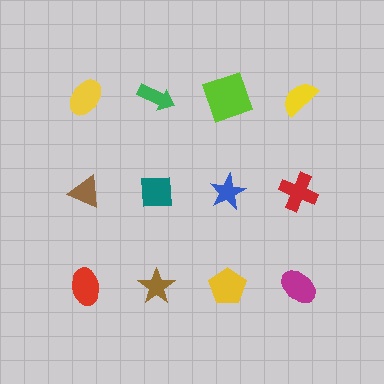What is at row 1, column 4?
A yellow semicircle.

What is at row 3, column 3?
A yellow pentagon.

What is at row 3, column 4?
A magenta ellipse.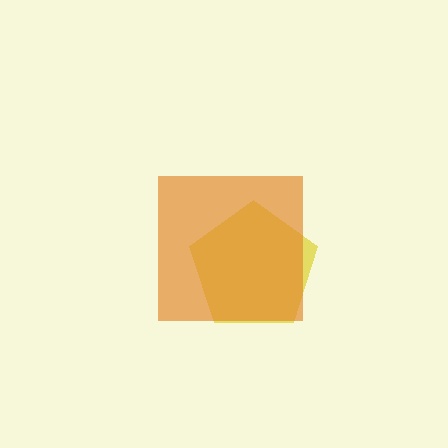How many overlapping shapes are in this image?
There are 2 overlapping shapes in the image.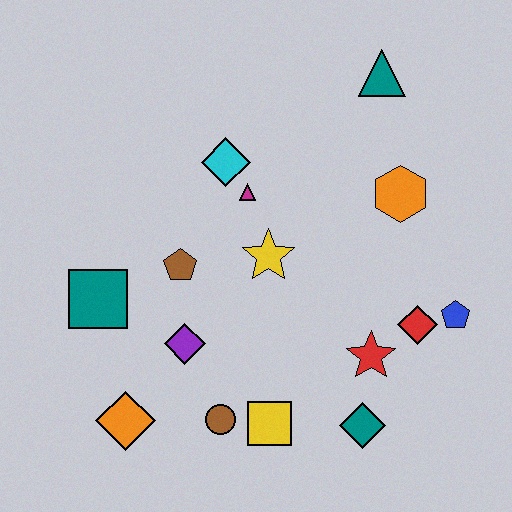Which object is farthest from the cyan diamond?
The teal diamond is farthest from the cyan diamond.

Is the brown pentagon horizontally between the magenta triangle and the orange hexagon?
No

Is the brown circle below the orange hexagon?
Yes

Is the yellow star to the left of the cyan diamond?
No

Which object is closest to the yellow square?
The brown circle is closest to the yellow square.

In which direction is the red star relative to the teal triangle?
The red star is below the teal triangle.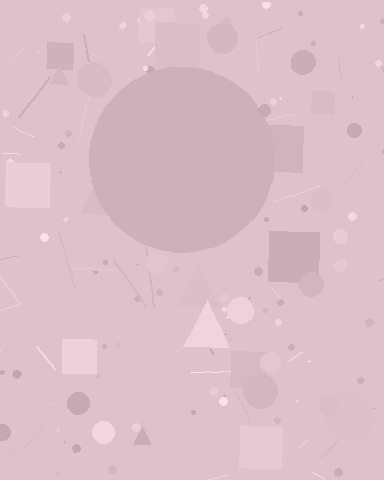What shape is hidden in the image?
A circle is hidden in the image.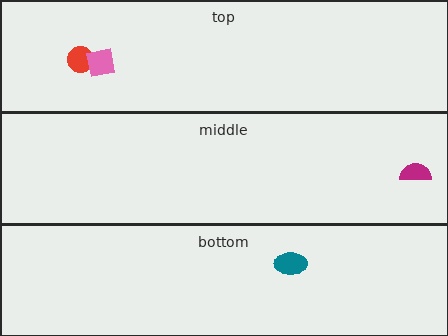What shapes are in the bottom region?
The teal ellipse.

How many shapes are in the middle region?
1.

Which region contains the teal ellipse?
The bottom region.